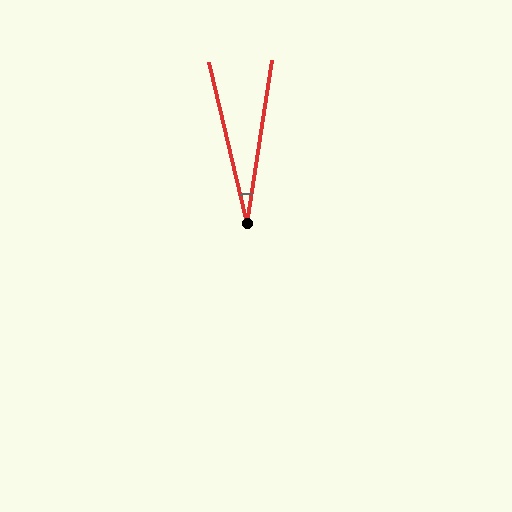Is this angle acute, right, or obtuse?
It is acute.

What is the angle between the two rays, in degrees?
Approximately 22 degrees.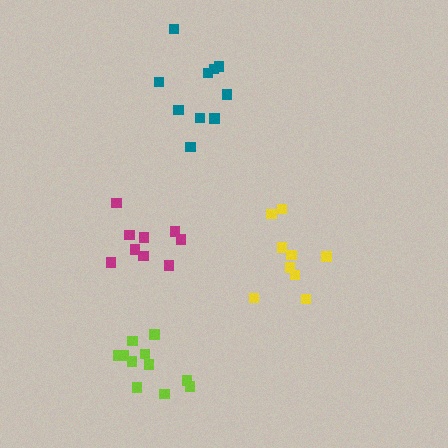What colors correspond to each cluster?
The clusters are colored: lime, teal, magenta, yellow.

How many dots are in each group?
Group 1: 11 dots, Group 2: 10 dots, Group 3: 9 dots, Group 4: 9 dots (39 total).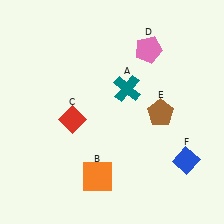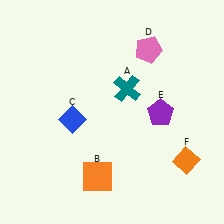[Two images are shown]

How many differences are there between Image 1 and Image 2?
There are 3 differences between the two images.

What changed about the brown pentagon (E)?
In Image 1, E is brown. In Image 2, it changed to purple.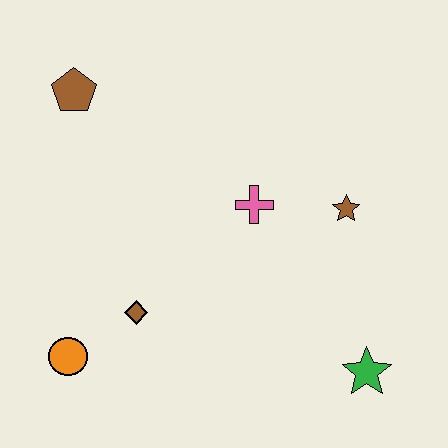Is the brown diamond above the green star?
Yes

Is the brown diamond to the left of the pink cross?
Yes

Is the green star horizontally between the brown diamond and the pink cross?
No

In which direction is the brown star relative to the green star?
The brown star is above the green star.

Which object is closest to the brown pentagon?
The pink cross is closest to the brown pentagon.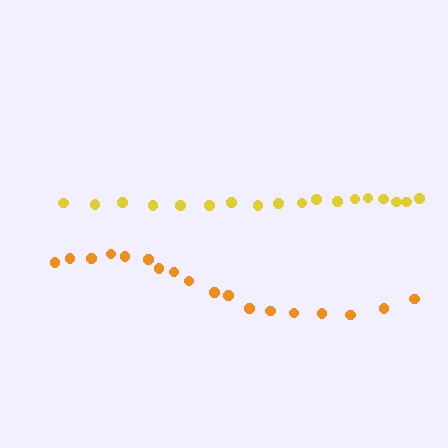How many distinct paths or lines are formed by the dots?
There are 2 distinct paths.